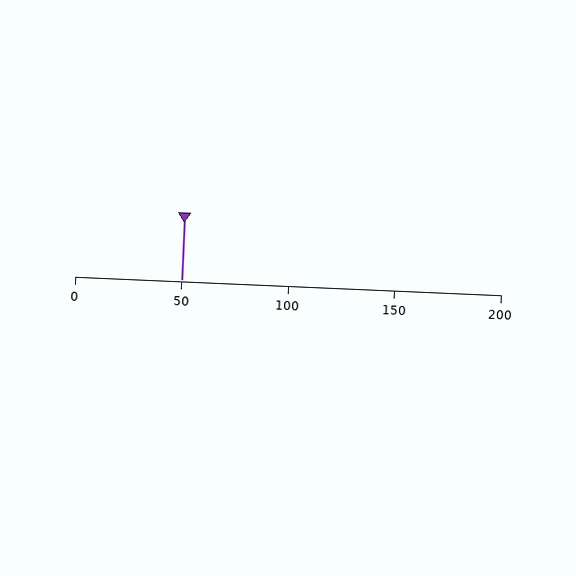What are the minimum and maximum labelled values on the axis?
The axis runs from 0 to 200.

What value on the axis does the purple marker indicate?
The marker indicates approximately 50.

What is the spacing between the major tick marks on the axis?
The major ticks are spaced 50 apart.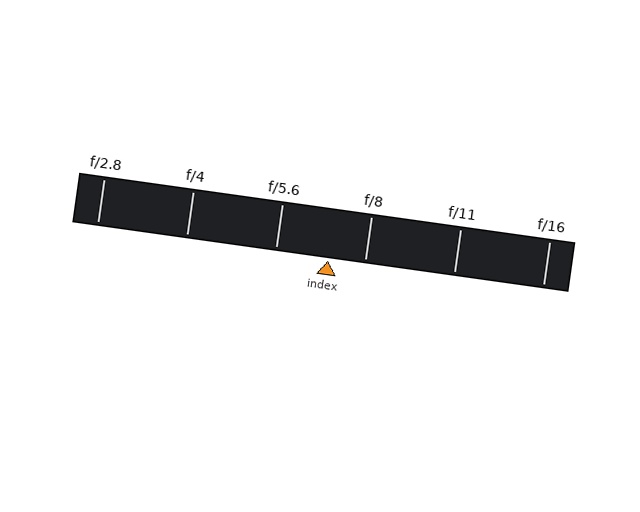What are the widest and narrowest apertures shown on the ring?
The widest aperture shown is f/2.8 and the narrowest is f/16.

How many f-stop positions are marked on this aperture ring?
There are 6 f-stop positions marked.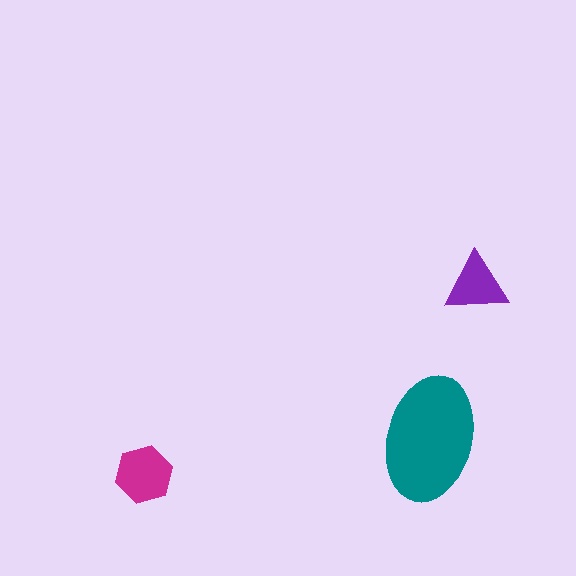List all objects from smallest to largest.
The purple triangle, the magenta hexagon, the teal ellipse.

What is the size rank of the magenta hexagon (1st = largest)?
2nd.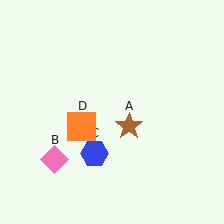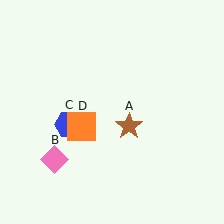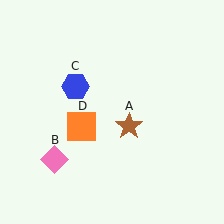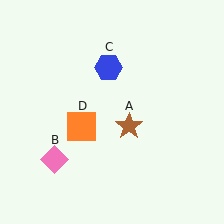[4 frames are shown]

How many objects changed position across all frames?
1 object changed position: blue hexagon (object C).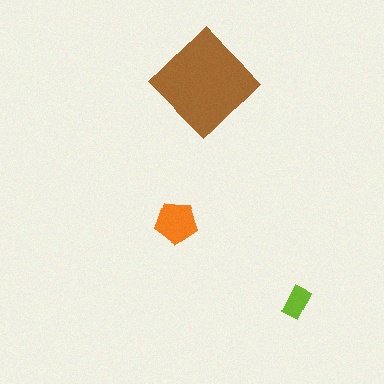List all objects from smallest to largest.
The lime rectangle, the orange pentagon, the brown diamond.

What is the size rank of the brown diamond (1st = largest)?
1st.